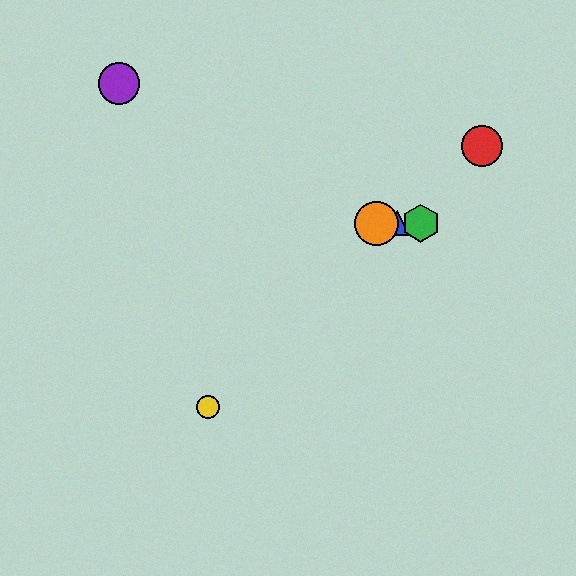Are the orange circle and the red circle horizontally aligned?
No, the orange circle is at y≈223 and the red circle is at y≈146.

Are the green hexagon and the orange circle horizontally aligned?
Yes, both are at y≈223.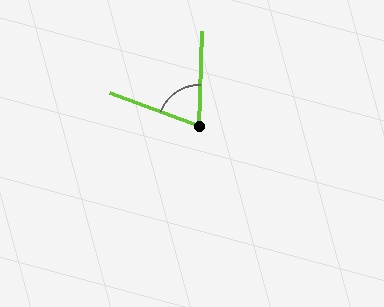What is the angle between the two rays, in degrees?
Approximately 72 degrees.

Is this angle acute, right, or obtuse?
It is acute.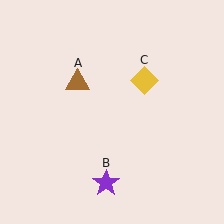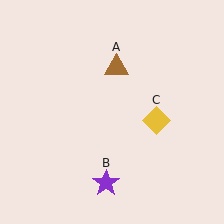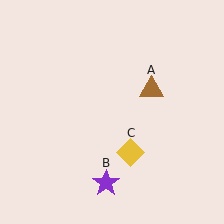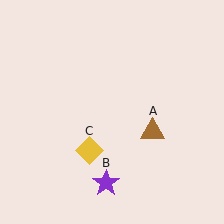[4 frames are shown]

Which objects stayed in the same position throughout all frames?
Purple star (object B) remained stationary.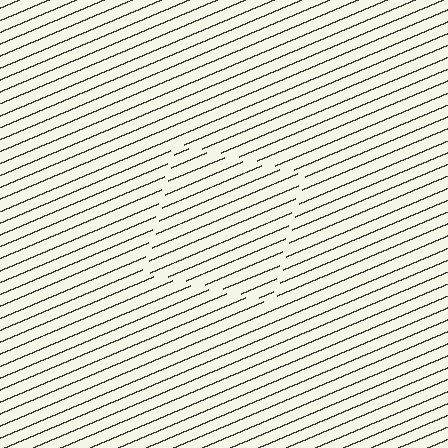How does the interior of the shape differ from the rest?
The interior of the shape contains the same grating, shifted by half a period — the contour is defined by the phase discontinuity where line-ends from the inner and outer gratings abut.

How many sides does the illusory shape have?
4 sides — the line-ends trace a square.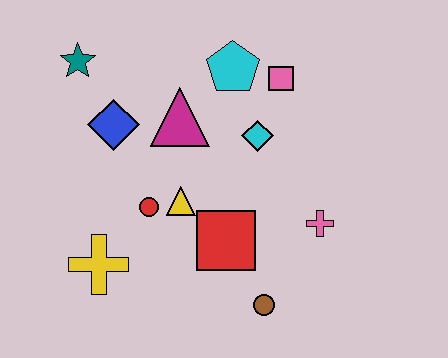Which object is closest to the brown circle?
The red square is closest to the brown circle.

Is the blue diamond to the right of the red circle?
No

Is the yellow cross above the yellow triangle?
No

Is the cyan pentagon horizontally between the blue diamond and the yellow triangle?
No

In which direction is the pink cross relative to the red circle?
The pink cross is to the right of the red circle.